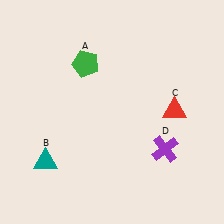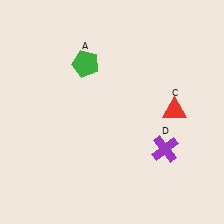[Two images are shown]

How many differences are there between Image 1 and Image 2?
There is 1 difference between the two images.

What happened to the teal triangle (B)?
The teal triangle (B) was removed in Image 2. It was in the bottom-left area of Image 1.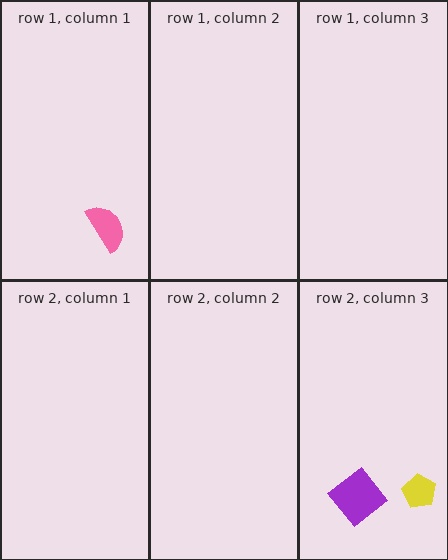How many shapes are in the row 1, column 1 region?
1.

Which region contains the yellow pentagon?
The row 2, column 3 region.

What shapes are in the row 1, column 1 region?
The pink semicircle.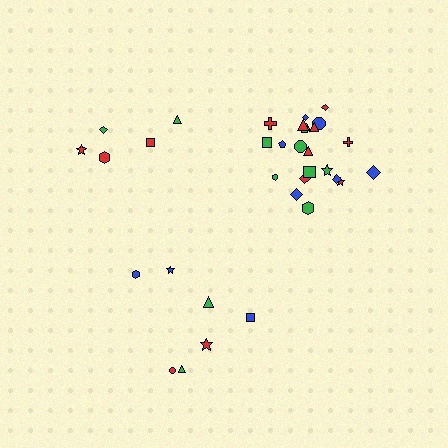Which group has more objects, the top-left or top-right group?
The top-right group.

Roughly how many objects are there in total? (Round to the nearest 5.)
Roughly 35 objects in total.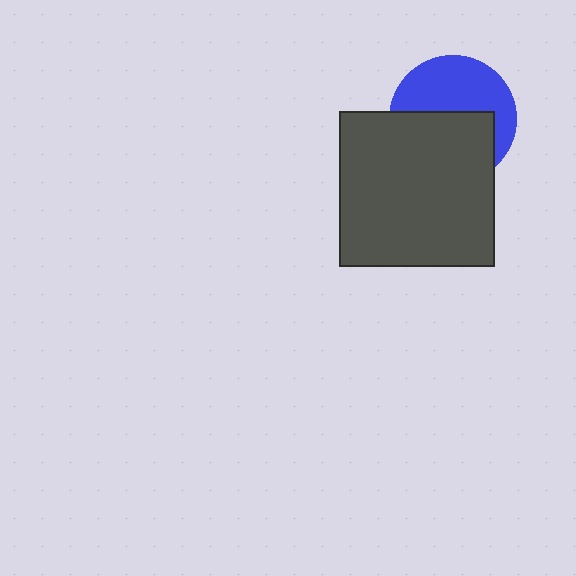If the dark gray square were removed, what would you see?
You would see the complete blue circle.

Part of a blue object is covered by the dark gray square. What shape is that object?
It is a circle.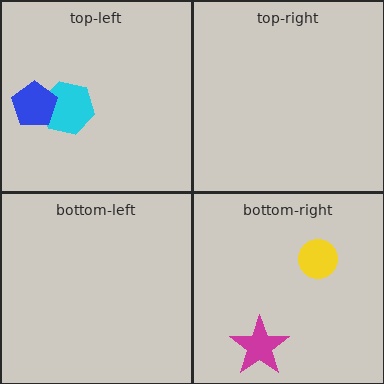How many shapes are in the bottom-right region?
2.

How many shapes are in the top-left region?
2.